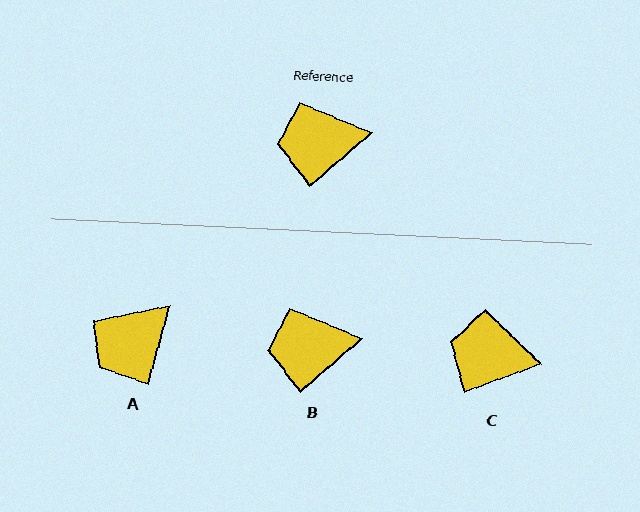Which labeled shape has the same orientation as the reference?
B.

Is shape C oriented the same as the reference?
No, it is off by about 21 degrees.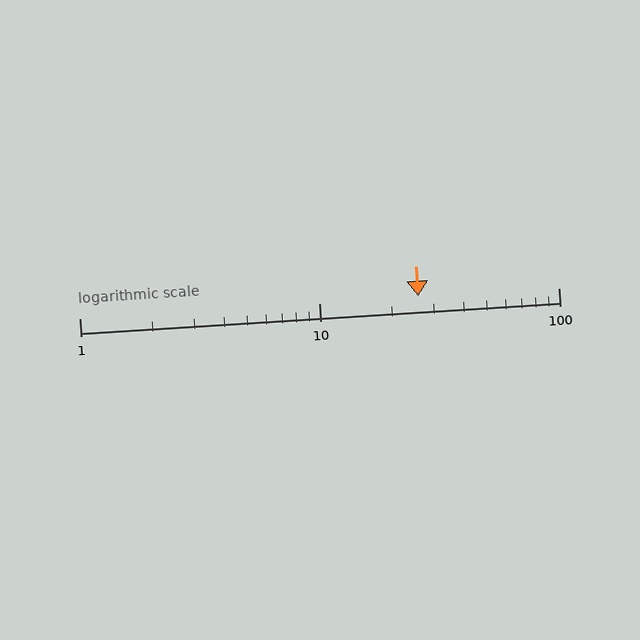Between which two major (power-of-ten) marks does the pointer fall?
The pointer is between 10 and 100.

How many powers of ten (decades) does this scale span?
The scale spans 2 decades, from 1 to 100.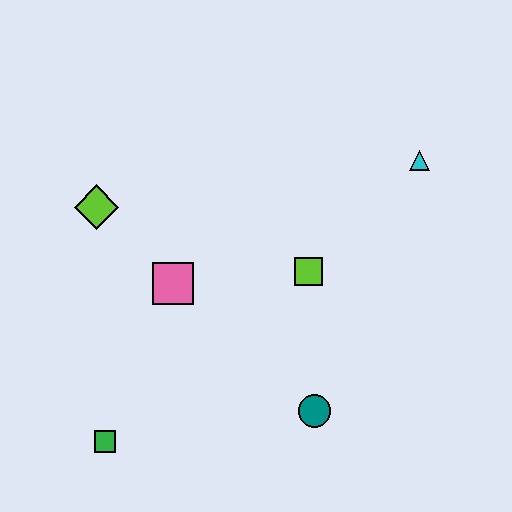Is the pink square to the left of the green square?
No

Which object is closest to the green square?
The pink square is closest to the green square.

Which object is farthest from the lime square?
The green square is farthest from the lime square.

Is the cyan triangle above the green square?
Yes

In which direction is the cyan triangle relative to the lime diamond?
The cyan triangle is to the right of the lime diamond.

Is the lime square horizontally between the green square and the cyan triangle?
Yes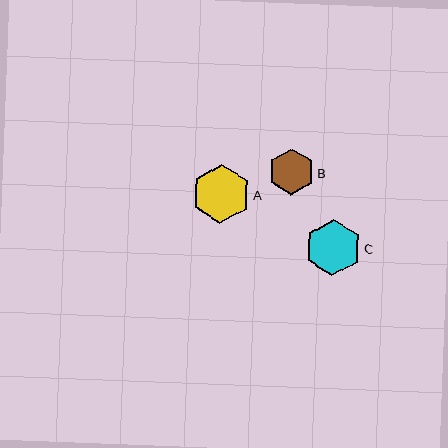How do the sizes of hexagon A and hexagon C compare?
Hexagon A and hexagon C are approximately the same size.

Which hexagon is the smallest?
Hexagon B is the smallest with a size of approximately 46 pixels.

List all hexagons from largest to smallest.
From largest to smallest: A, C, B.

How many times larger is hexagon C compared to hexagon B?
Hexagon C is approximately 1.2 times the size of hexagon B.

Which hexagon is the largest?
Hexagon A is the largest with a size of approximately 58 pixels.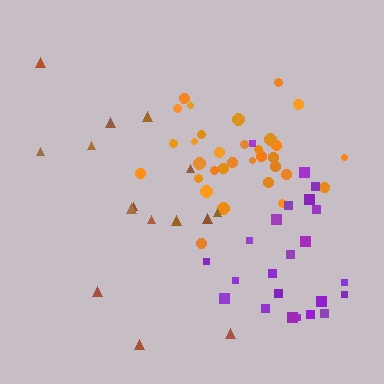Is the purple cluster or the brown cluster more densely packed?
Purple.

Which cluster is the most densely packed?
Orange.